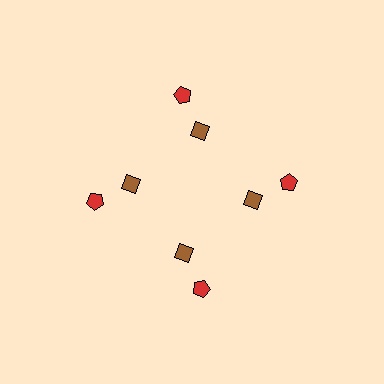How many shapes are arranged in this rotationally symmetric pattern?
There are 8 shapes, arranged in 4 groups of 2.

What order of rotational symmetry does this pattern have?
This pattern has 4-fold rotational symmetry.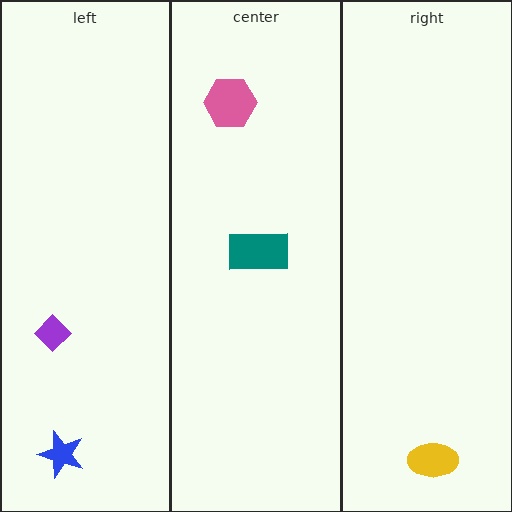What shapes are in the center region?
The pink hexagon, the teal rectangle.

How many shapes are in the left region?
2.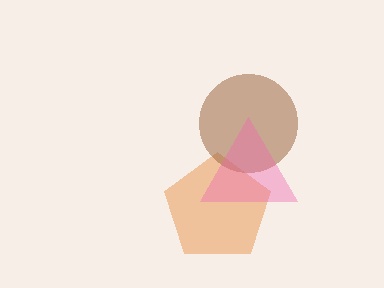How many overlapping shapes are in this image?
There are 3 overlapping shapes in the image.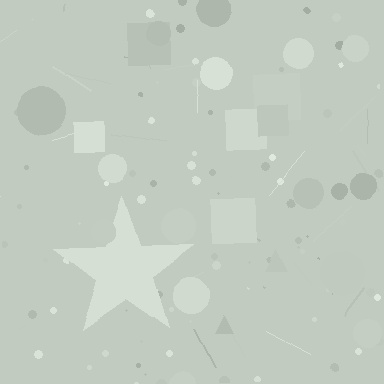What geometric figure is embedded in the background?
A star is embedded in the background.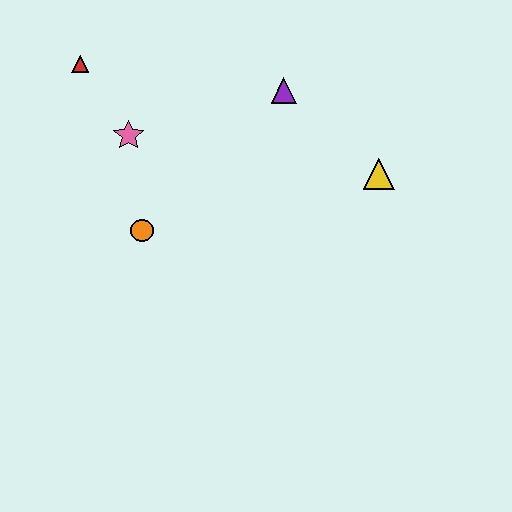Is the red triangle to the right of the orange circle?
No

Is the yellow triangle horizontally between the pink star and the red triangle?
No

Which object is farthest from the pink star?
The yellow triangle is farthest from the pink star.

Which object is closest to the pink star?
The red triangle is closest to the pink star.